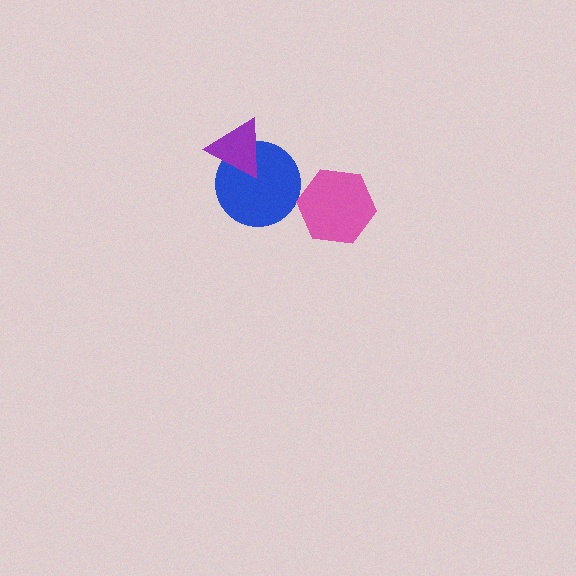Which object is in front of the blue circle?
The purple triangle is in front of the blue circle.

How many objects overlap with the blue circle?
1 object overlaps with the blue circle.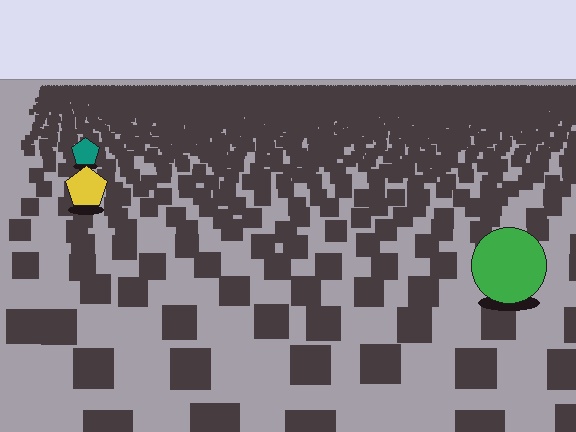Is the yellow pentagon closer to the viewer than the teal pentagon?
Yes. The yellow pentagon is closer — you can tell from the texture gradient: the ground texture is coarser near it.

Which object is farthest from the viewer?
The teal pentagon is farthest from the viewer. It appears smaller and the ground texture around it is denser.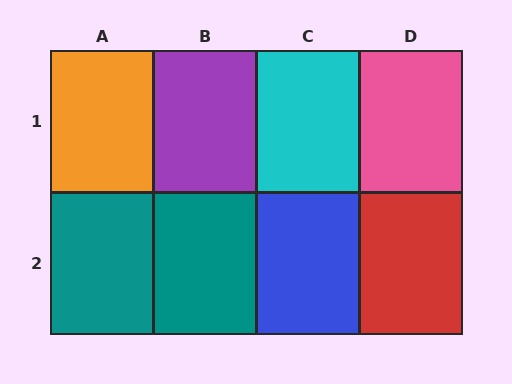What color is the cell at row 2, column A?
Teal.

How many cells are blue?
1 cell is blue.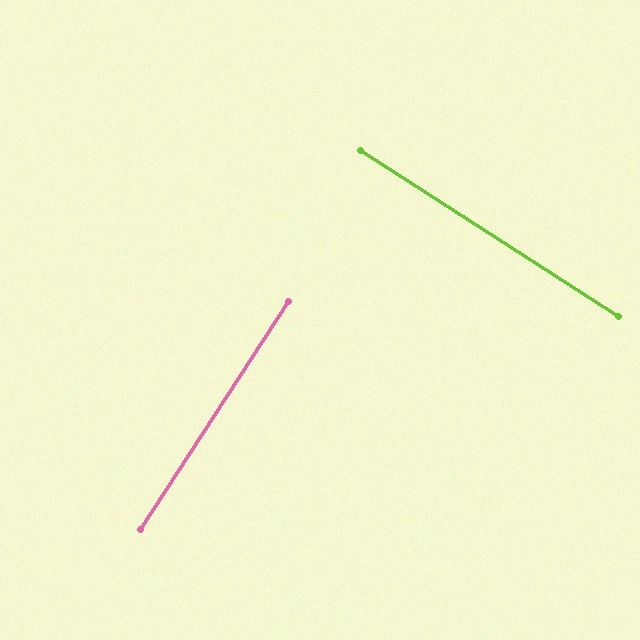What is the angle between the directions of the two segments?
Approximately 90 degrees.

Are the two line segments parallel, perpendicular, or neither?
Perpendicular — they meet at approximately 90°.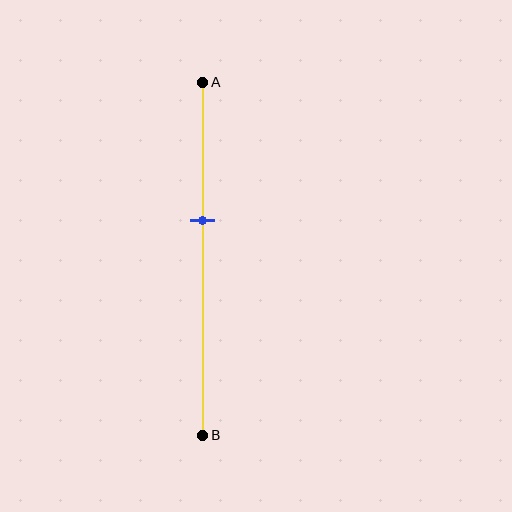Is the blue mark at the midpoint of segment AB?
No, the mark is at about 40% from A, not at the 50% midpoint.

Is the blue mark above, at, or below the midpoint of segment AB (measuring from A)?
The blue mark is above the midpoint of segment AB.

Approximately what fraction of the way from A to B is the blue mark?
The blue mark is approximately 40% of the way from A to B.